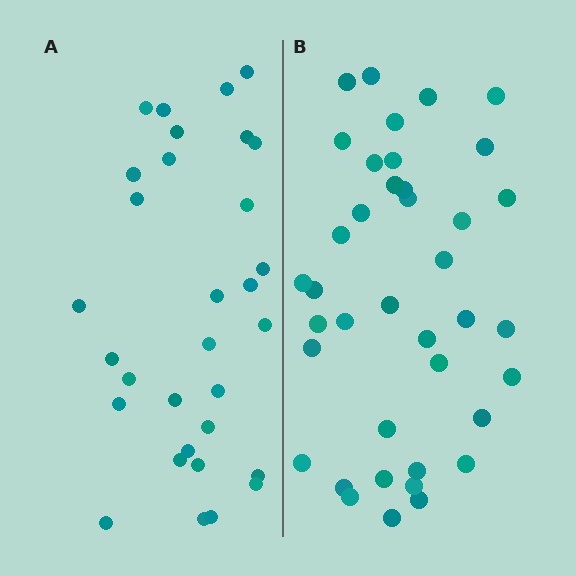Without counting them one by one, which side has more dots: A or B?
Region B (the right region) has more dots.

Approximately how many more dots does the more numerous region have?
Region B has roughly 8 or so more dots than region A.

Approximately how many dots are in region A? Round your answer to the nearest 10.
About 30 dots. (The exact count is 31, which rounds to 30.)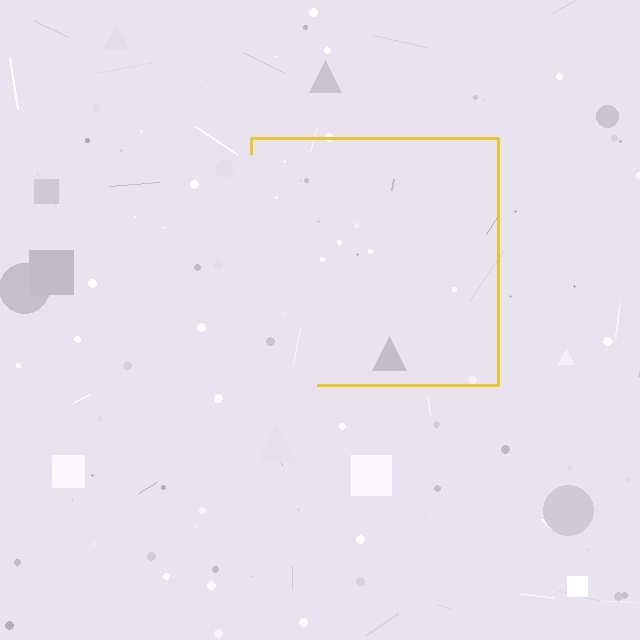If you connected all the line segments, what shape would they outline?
They would outline a square.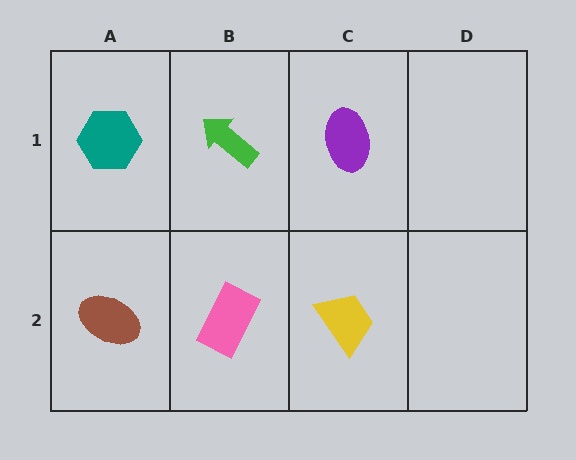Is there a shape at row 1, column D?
No, that cell is empty.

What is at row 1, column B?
A green arrow.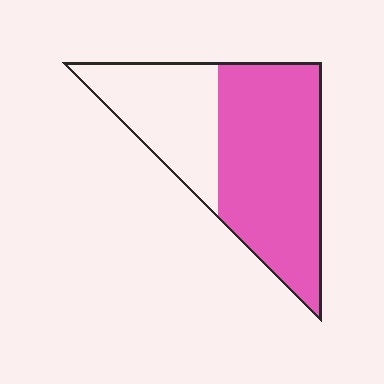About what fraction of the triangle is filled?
About five eighths (5/8).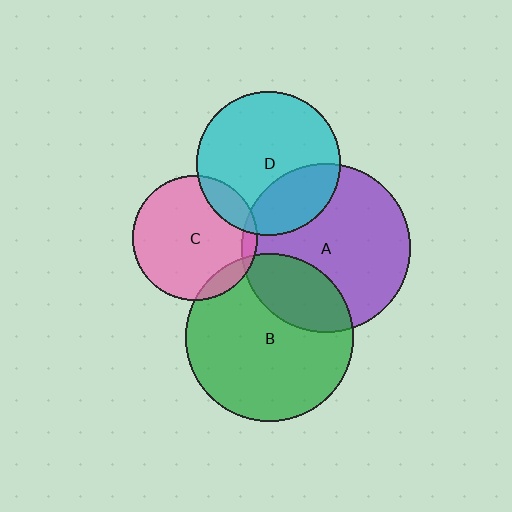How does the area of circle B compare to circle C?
Approximately 1.8 times.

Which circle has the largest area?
Circle A (purple).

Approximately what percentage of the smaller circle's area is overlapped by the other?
Approximately 15%.